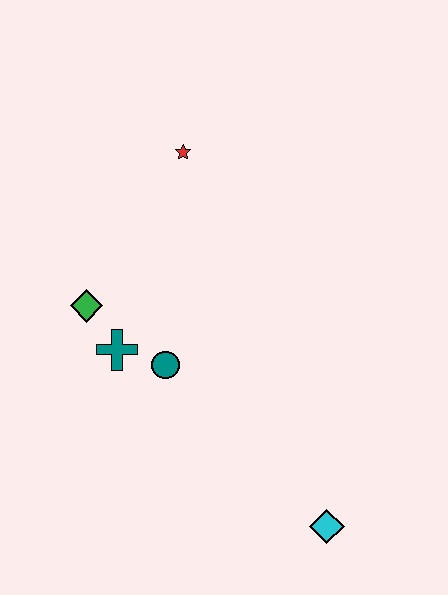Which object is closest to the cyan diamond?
The teal circle is closest to the cyan diamond.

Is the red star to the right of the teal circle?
Yes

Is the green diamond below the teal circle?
No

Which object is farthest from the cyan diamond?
The red star is farthest from the cyan diamond.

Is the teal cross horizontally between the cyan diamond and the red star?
No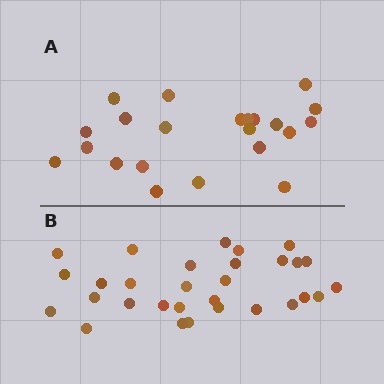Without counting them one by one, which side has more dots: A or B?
Region B (the bottom region) has more dots.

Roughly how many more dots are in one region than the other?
Region B has roughly 8 or so more dots than region A.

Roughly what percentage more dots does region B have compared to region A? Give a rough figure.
About 35% more.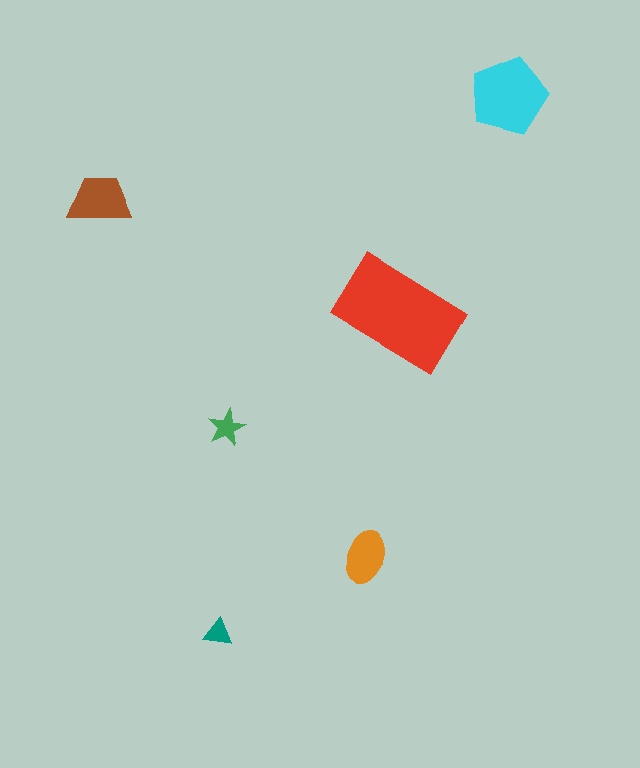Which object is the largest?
The red rectangle.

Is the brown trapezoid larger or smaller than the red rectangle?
Smaller.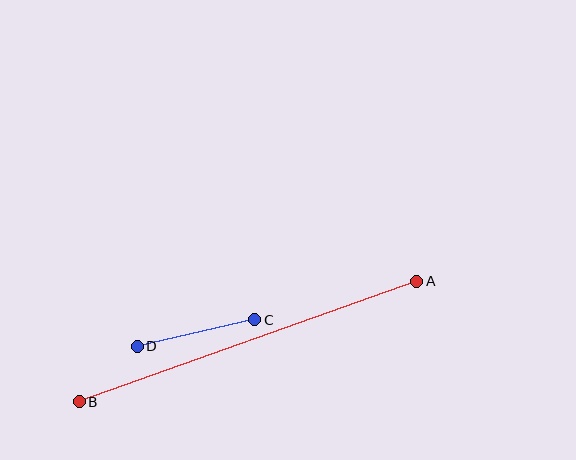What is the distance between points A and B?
The distance is approximately 358 pixels.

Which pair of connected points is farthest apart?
Points A and B are farthest apart.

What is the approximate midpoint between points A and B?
The midpoint is at approximately (248, 341) pixels.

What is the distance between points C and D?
The distance is approximately 121 pixels.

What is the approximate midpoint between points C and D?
The midpoint is at approximately (196, 333) pixels.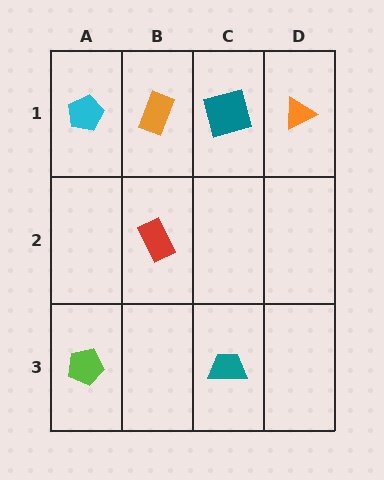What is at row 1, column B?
An orange rectangle.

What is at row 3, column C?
A teal trapezoid.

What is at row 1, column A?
A cyan pentagon.